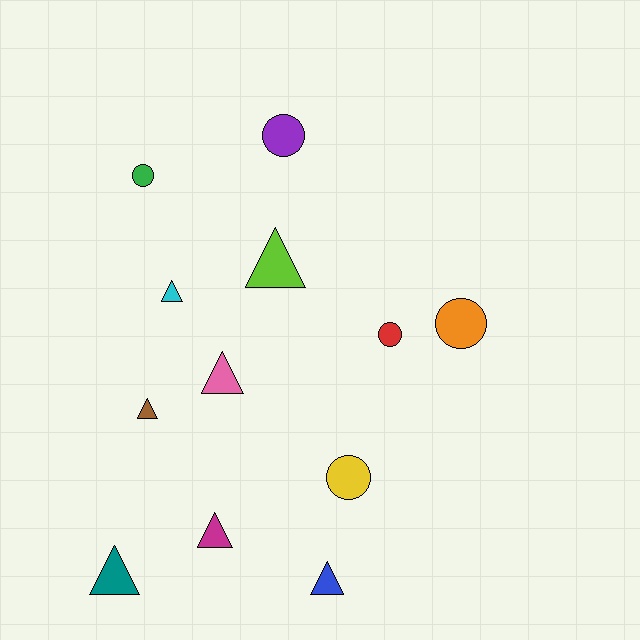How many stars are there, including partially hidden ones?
There are no stars.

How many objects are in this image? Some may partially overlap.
There are 12 objects.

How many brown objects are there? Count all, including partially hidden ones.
There is 1 brown object.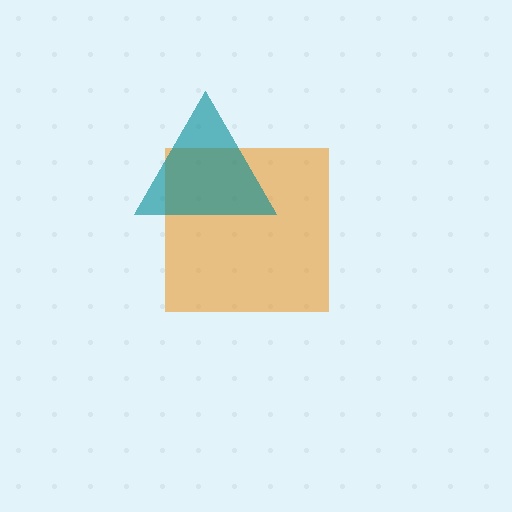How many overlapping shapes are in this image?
There are 2 overlapping shapes in the image.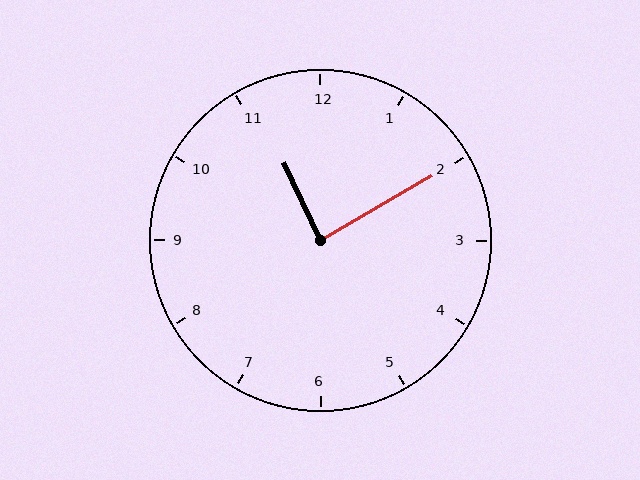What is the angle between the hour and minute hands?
Approximately 85 degrees.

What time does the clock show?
11:10.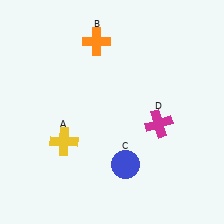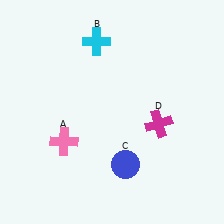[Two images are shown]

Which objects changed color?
A changed from yellow to pink. B changed from orange to cyan.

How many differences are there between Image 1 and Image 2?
There are 2 differences between the two images.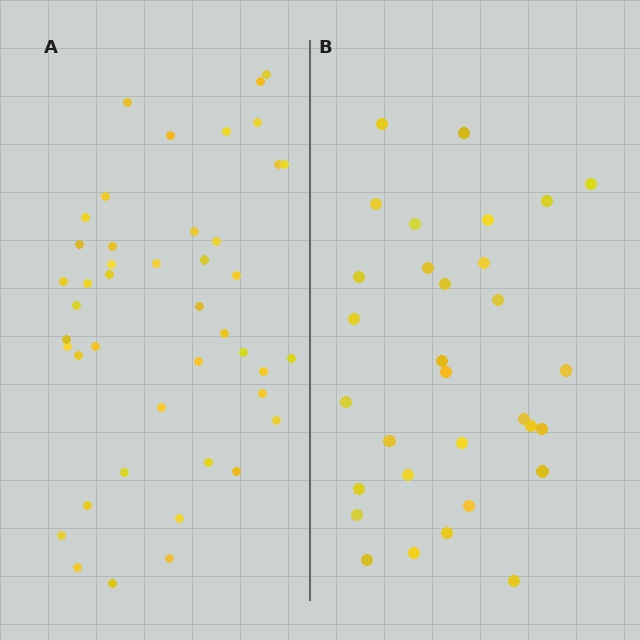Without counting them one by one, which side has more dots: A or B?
Region A (the left region) has more dots.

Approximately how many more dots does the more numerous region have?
Region A has approximately 15 more dots than region B.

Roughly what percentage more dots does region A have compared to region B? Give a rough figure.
About 40% more.